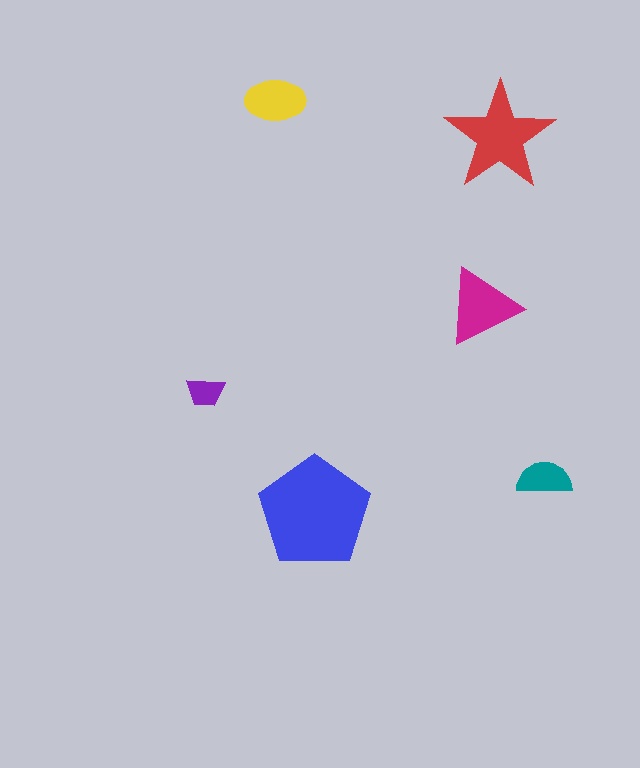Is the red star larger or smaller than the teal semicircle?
Larger.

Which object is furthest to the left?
The purple trapezoid is leftmost.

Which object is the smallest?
The purple trapezoid.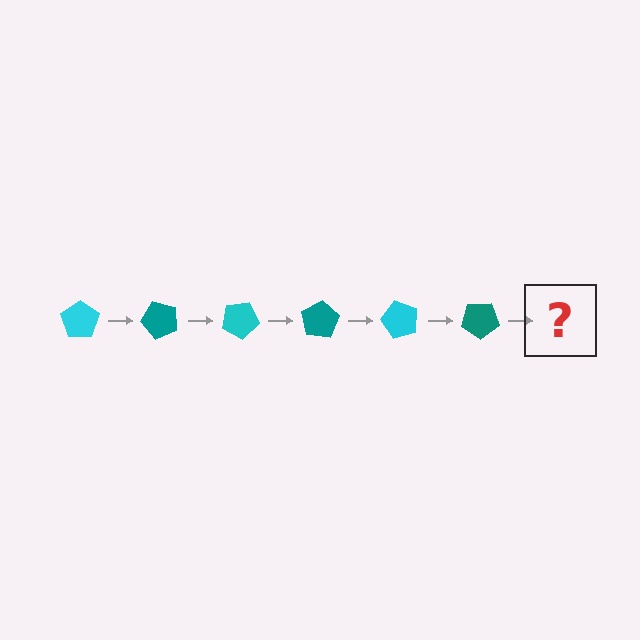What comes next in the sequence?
The next element should be a cyan pentagon, rotated 300 degrees from the start.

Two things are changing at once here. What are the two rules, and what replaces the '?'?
The two rules are that it rotates 50 degrees each step and the color cycles through cyan and teal. The '?' should be a cyan pentagon, rotated 300 degrees from the start.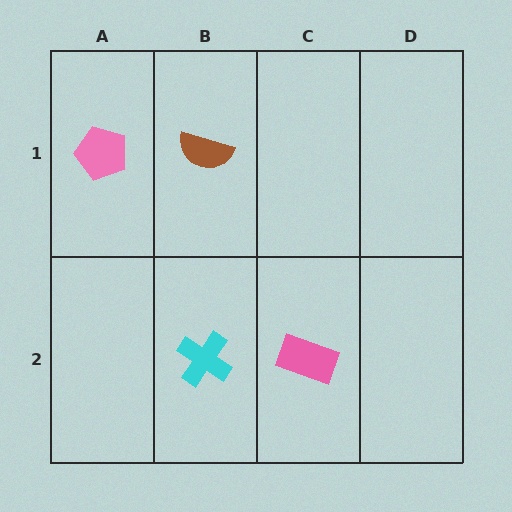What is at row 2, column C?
A pink rectangle.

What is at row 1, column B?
A brown semicircle.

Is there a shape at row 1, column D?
No, that cell is empty.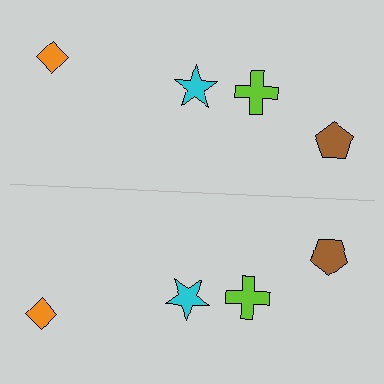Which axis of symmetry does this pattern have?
The pattern has a horizontal axis of symmetry running through the center of the image.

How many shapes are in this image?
There are 8 shapes in this image.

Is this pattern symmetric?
Yes, this pattern has bilateral (reflection) symmetry.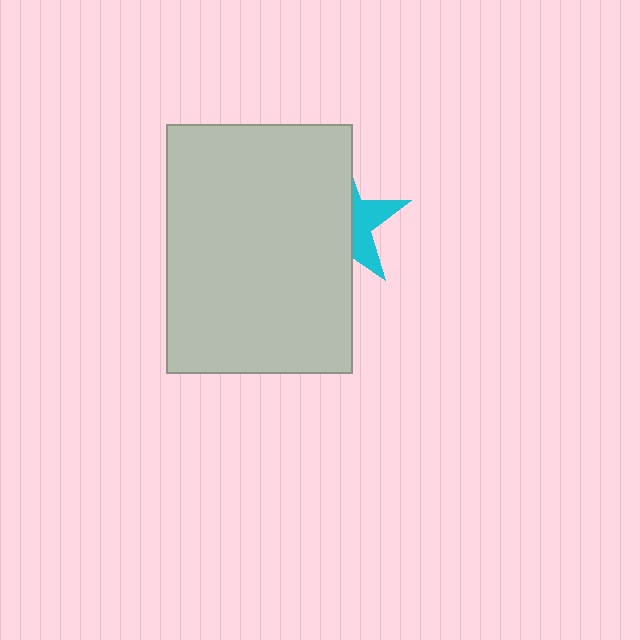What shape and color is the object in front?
The object in front is a light gray rectangle.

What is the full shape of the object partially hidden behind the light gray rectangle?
The partially hidden object is a cyan star.